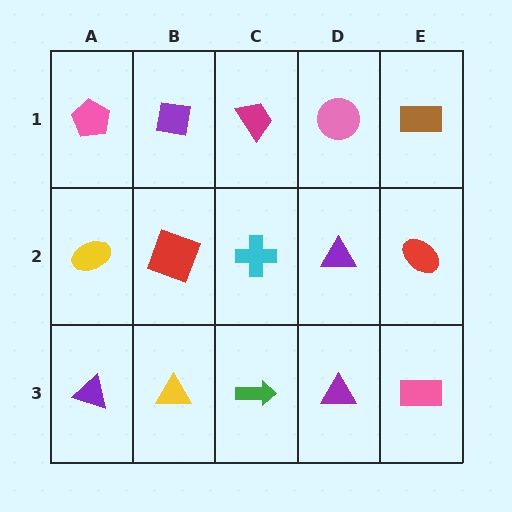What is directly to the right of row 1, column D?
A brown rectangle.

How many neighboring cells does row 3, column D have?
3.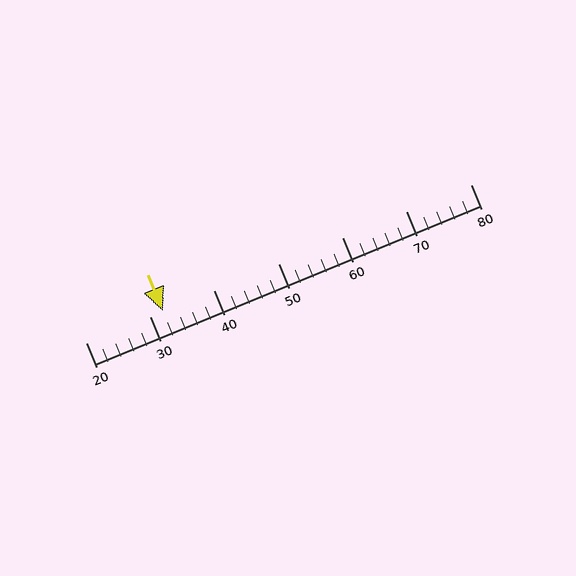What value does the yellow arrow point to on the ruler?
The yellow arrow points to approximately 32.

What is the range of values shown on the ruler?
The ruler shows values from 20 to 80.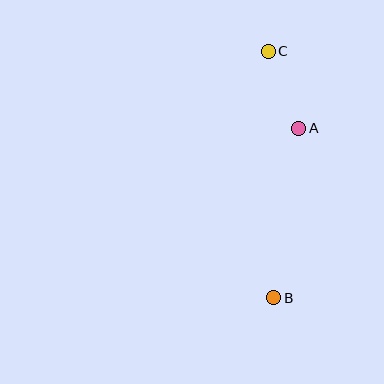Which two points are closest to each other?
Points A and C are closest to each other.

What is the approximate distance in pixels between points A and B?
The distance between A and B is approximately 172 pixels.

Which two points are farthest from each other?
Points B and C are farthest from each other.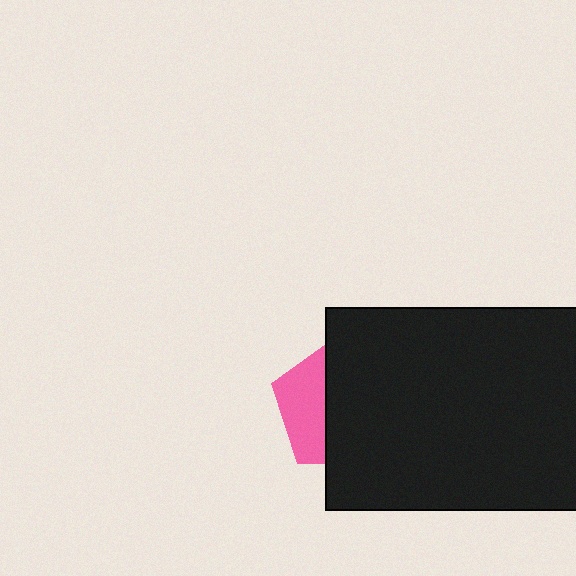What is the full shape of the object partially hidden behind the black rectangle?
The partially hidden object is a pink pentagon.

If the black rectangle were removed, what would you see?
You would see the complete pink pentagon.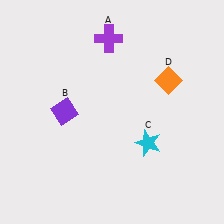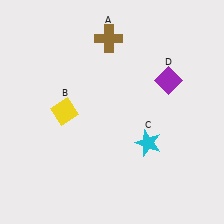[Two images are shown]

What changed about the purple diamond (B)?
In Image 1, B is purple. In Image 2, it changed to yellow.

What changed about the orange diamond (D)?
In Image 1, D is orange. In Image 2, it changed to purple.